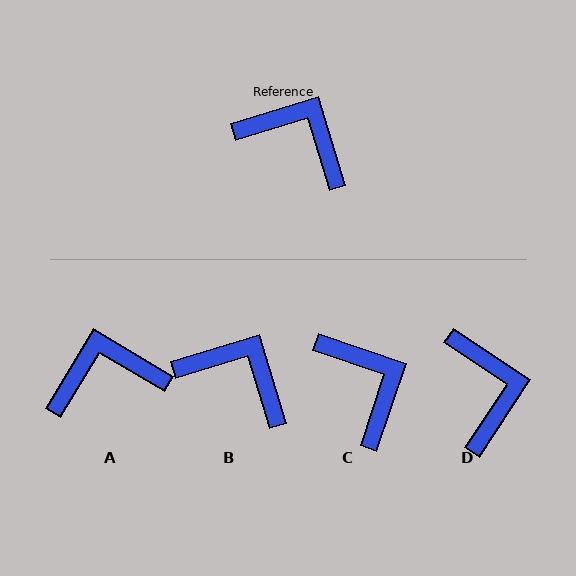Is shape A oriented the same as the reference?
No, it is off by about 42 degrees.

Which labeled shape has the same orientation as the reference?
B.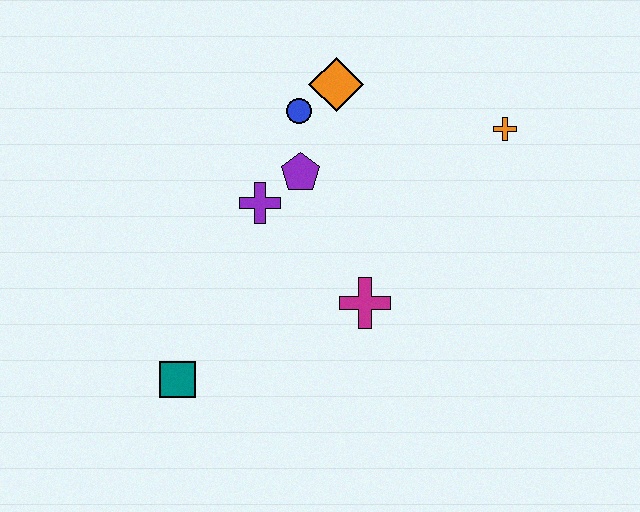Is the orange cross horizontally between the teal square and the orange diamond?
No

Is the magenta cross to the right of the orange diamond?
Yes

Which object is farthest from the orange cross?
The teal square is farthest from the orange cross.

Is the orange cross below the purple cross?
No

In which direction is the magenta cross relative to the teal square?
The magenta cross is to the right of the teal square.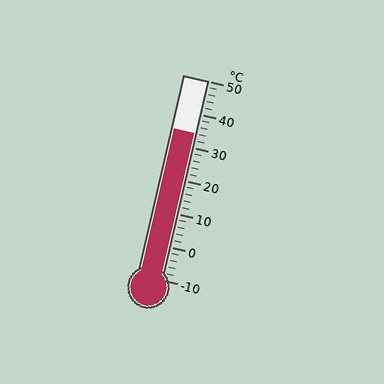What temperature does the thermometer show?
The thermometer shows approximately 34°C.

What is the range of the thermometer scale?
The thermometer scale ranges from -10°C to 50°C.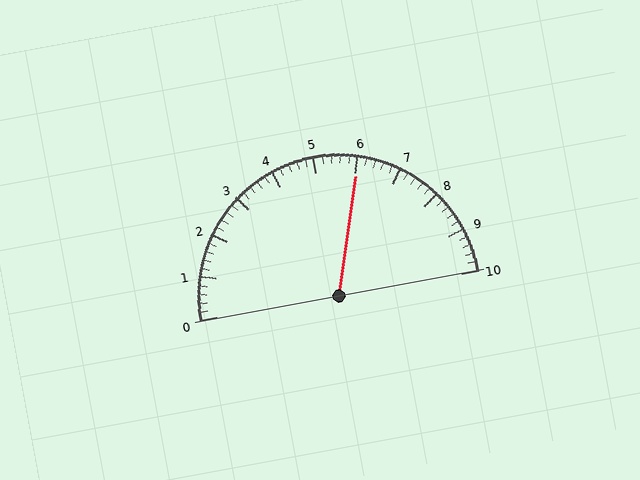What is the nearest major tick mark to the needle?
The nearest major tick mark is 6.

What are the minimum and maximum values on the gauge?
The gauge ranges from 0 to 10.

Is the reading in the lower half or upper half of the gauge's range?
The reading is in the upper half of the range (0 to 10).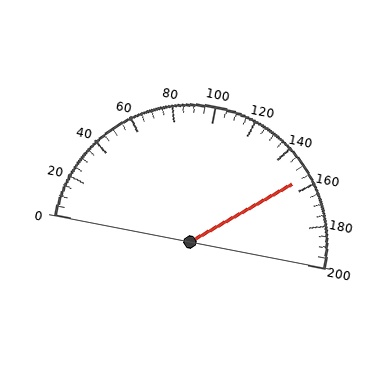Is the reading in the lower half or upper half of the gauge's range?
The reading is in the upper half of the range (0 to 200).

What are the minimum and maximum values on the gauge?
The gauge ranges from 0 to 200.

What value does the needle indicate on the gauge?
The needle indicates approximately 155.